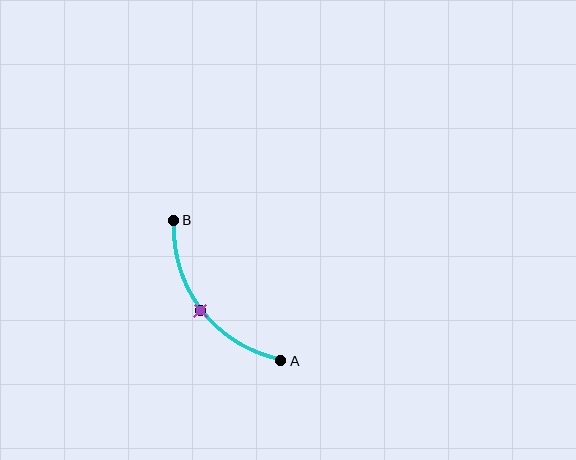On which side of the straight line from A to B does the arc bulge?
The arc bulges below and to the left of the straight line connecting A and B.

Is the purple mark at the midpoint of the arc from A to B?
Yes. The purple mark lies on the arc at equal arc-length from both A and B — it is the arc midpoint.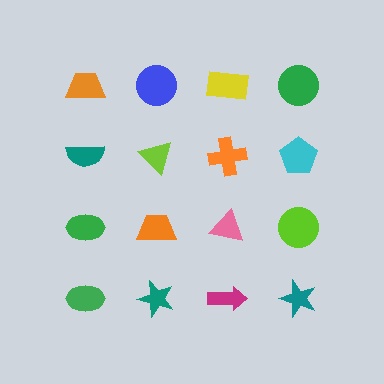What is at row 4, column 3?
A magenta arrow.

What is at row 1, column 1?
An orange trapezoid.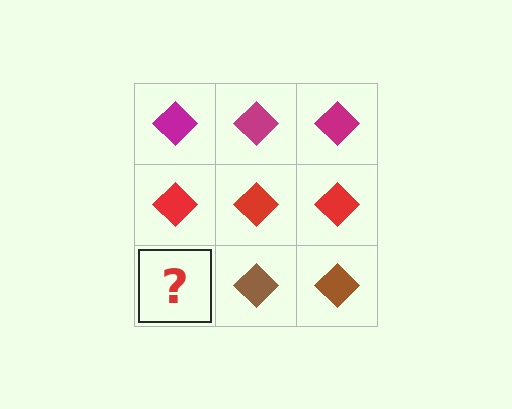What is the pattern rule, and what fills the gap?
The rule is that each row has a consistent color. The gap should be filled with a brown diamond.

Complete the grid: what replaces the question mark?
The question mark should be replaced with a brown diamond.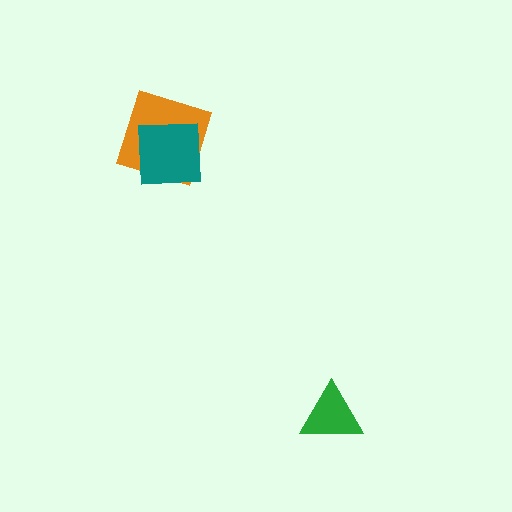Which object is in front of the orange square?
The teal square is in front of the orange square.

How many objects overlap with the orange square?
1 object overlaps with the orange square.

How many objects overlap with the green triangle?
0 objects overlap with the green triangle.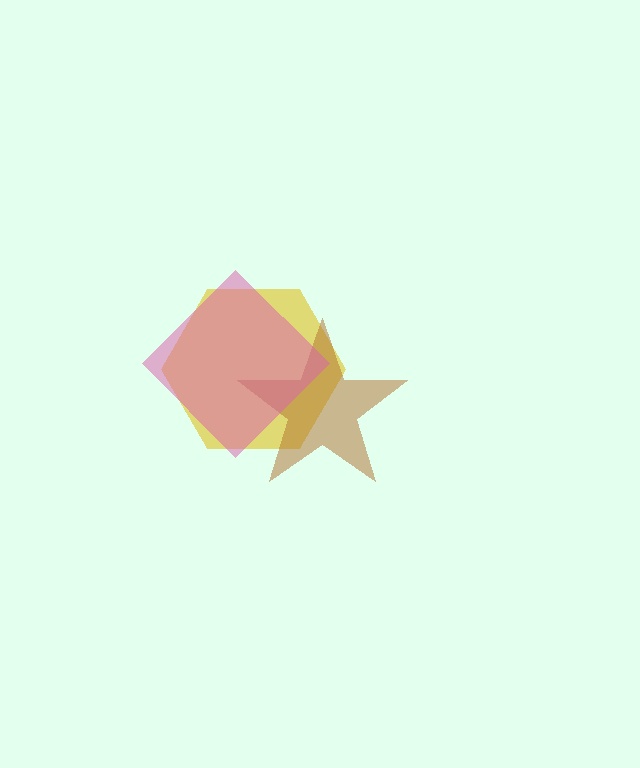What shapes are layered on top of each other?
The layered shapes are: a yellow hexagon, a brown star, a pink diamond.